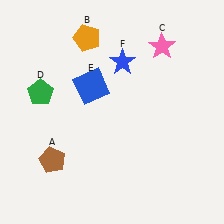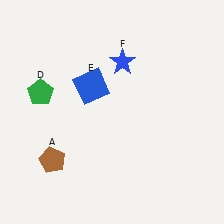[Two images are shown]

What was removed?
The orange pentagon (B), the pink star (C) were removed in Image 2.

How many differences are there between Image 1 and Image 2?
There are 2 differences between the two images.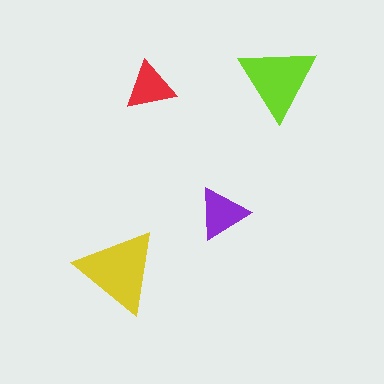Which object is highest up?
The lime triangle is topmost.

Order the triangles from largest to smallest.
the yellow one, the lime one, the purple one, the red one.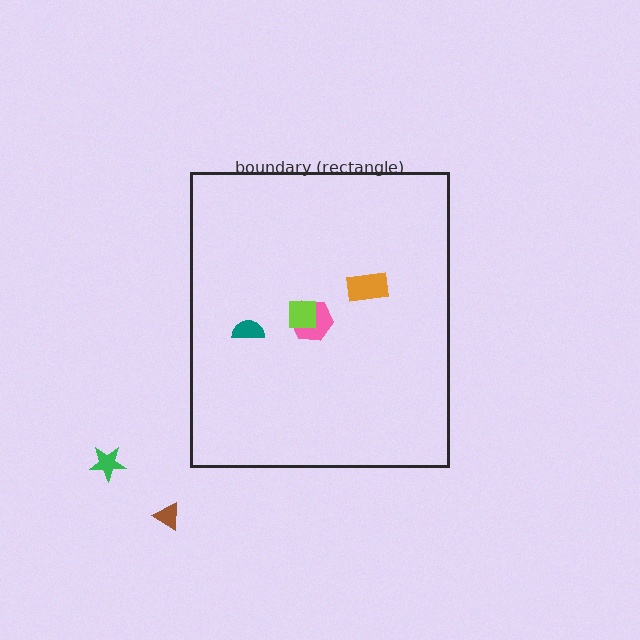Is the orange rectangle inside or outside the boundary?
Inside.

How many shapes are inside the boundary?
4 inside, 2 outside.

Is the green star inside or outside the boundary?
Outside.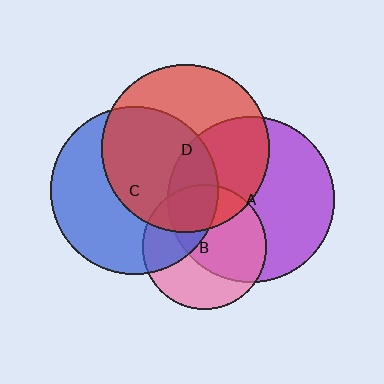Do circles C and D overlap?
Yes.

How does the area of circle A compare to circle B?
Approximately 1.8 times.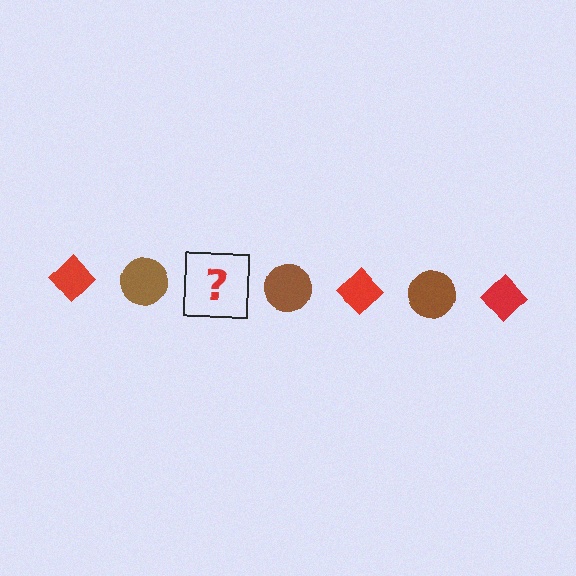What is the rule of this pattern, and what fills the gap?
The rule is that the pattern alternates between red diamond and brown circle. The gap should be filled with a red diamond.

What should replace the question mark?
The question mark should be replaced with a red diamond.